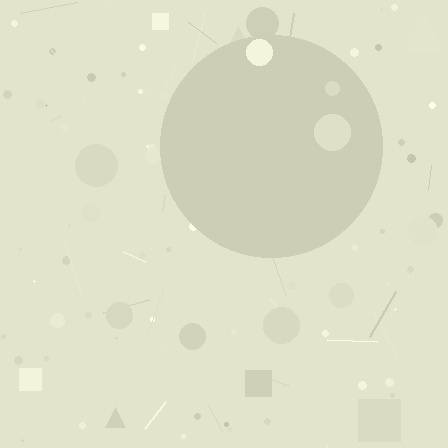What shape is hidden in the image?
A circle is hidden in the image.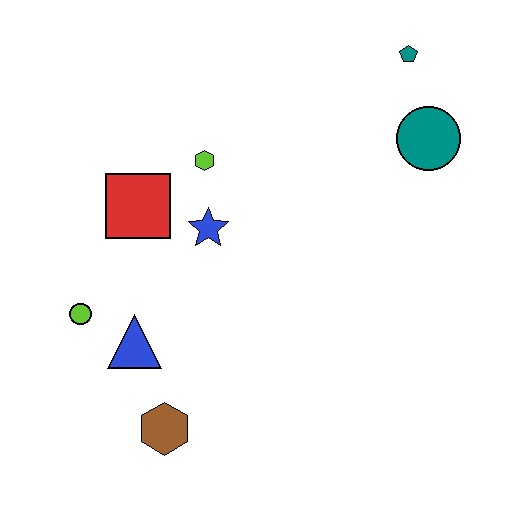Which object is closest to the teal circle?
The teal pentagon is closest to the teal circle.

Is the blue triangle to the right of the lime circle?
Yes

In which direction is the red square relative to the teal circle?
The red square is to the left of the teal circle.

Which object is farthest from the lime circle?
The teal pentagon is farthest from the lime circle.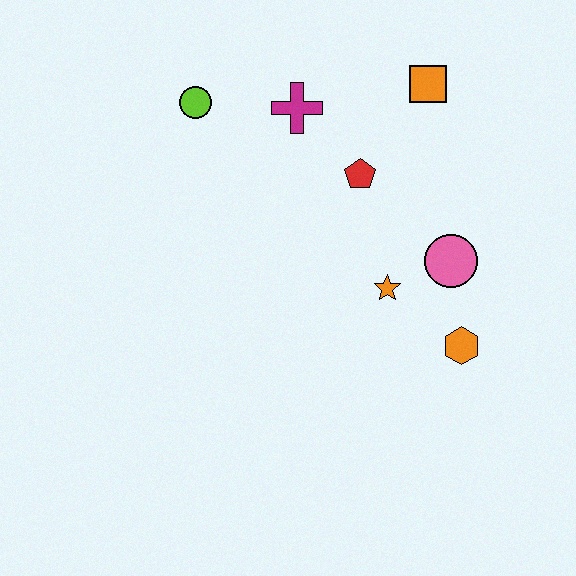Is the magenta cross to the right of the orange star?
No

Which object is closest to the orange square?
The red pentagon is closest to the orange square.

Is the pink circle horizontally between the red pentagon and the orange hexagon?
Yes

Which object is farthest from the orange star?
The lime circle is farthest from the orange star.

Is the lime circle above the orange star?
Yes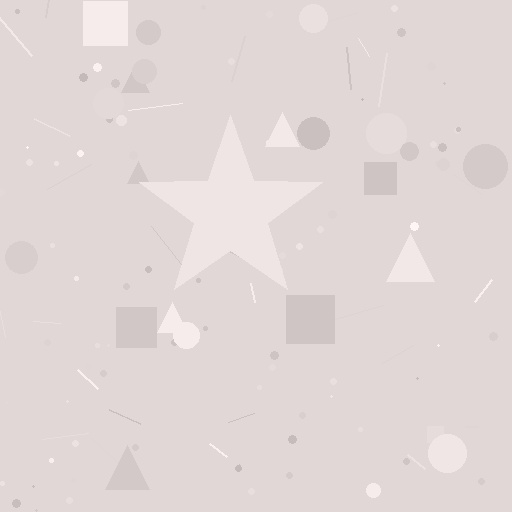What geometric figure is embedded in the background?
A star is embedded in the background.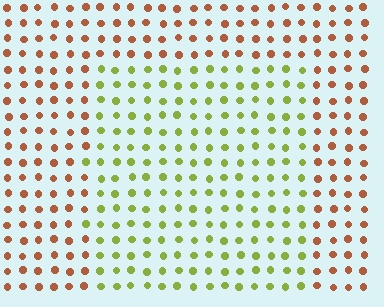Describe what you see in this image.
The image is filled with small brown elements in a uniform arrangement. A rectangle-shaped region is visible where the elements are tinted to a slightly different hue, forming a subtle color boundary.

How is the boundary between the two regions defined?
The boundary is defined purely by a slight shift in hue (about 65 degrees). Spacing, size, and orientation are identical on both sides.